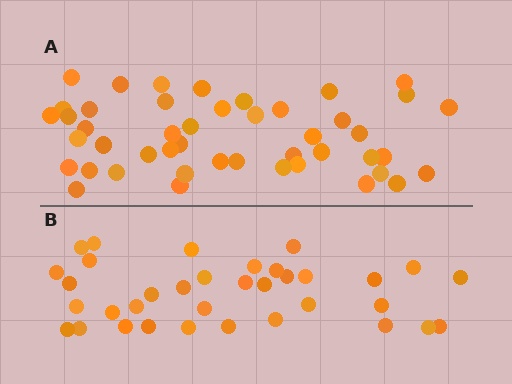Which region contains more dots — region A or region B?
Region A (the top region) has more dots.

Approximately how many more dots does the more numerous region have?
Region A has roughly 12 or so more dots than region B.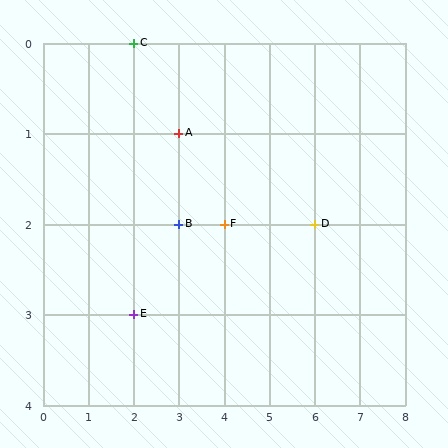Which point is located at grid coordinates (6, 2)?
Point D is at (6, 2).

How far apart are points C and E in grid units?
Points C and E are 3 rows apart.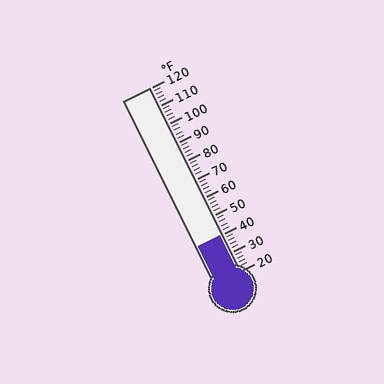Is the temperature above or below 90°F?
The temperature is below 90°F.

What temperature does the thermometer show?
The thermometer shows approximately 40°F.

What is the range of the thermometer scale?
The thermometer scale ranges from 20°F to 120°F.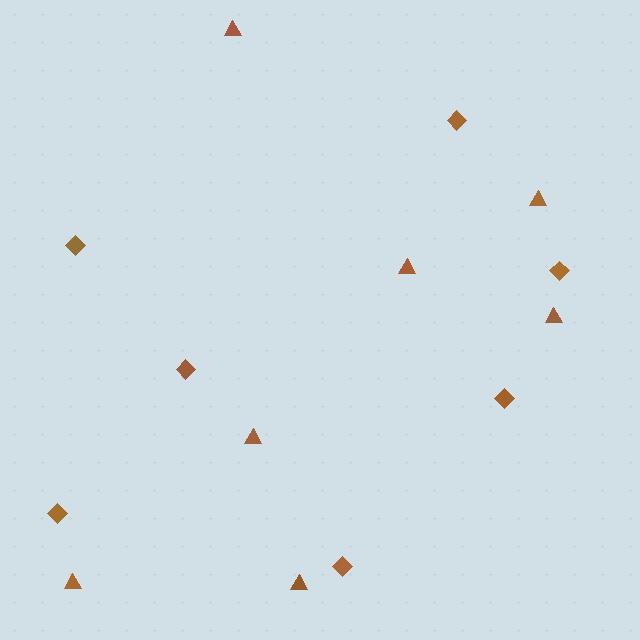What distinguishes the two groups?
There are 2 groups: one group of diamonds (7) and one group of triangles (7).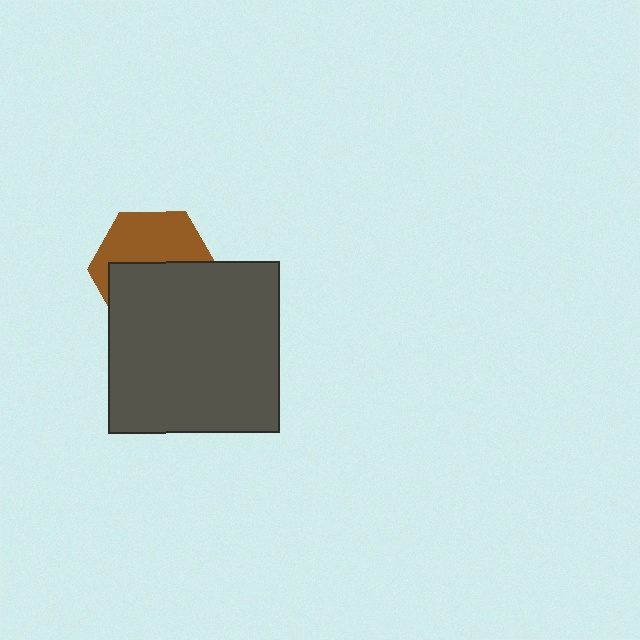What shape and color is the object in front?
The object in front is a dark gray square.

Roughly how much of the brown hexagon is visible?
About half of it is visible (roughly 47%).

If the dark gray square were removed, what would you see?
You would see the complete brown hexagon.